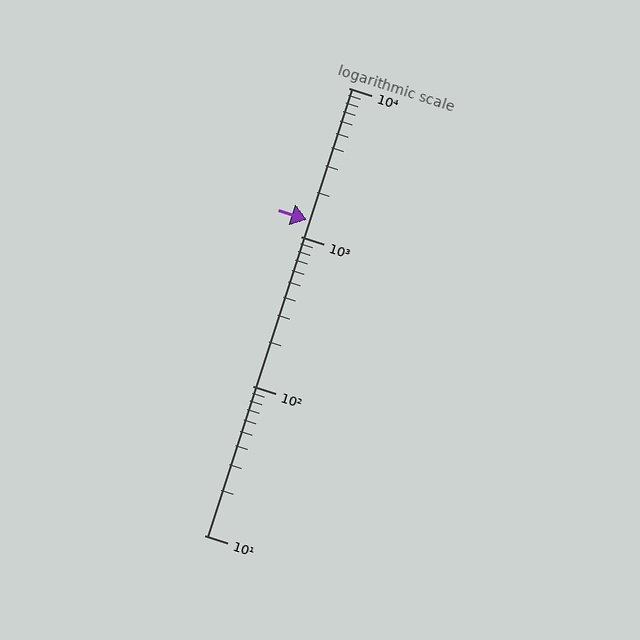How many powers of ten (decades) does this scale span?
The scale spans 3 decades, from 10 to 10000.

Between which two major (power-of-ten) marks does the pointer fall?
The pointer is between 1000 and 10000.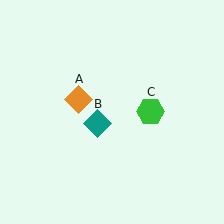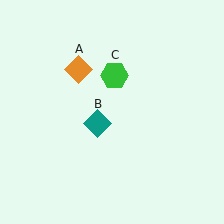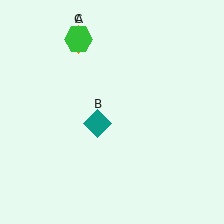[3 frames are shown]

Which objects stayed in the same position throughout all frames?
Teal diamond (object B) remained stationary.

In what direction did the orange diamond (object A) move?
The orange diamond (object A) moved up.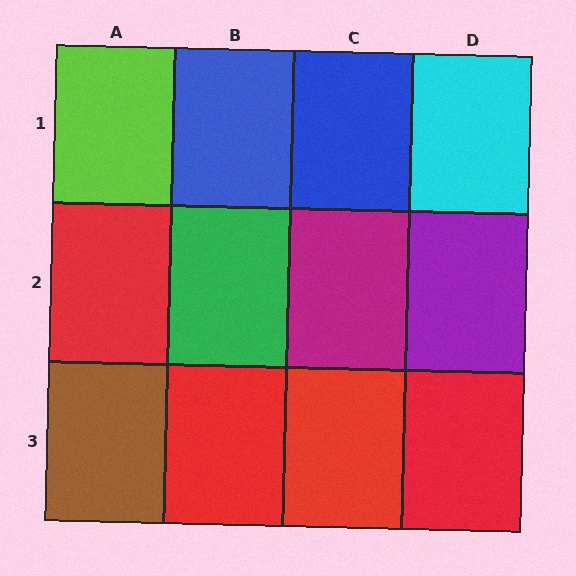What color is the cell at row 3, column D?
Red.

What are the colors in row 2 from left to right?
Red, green, magenta, purple.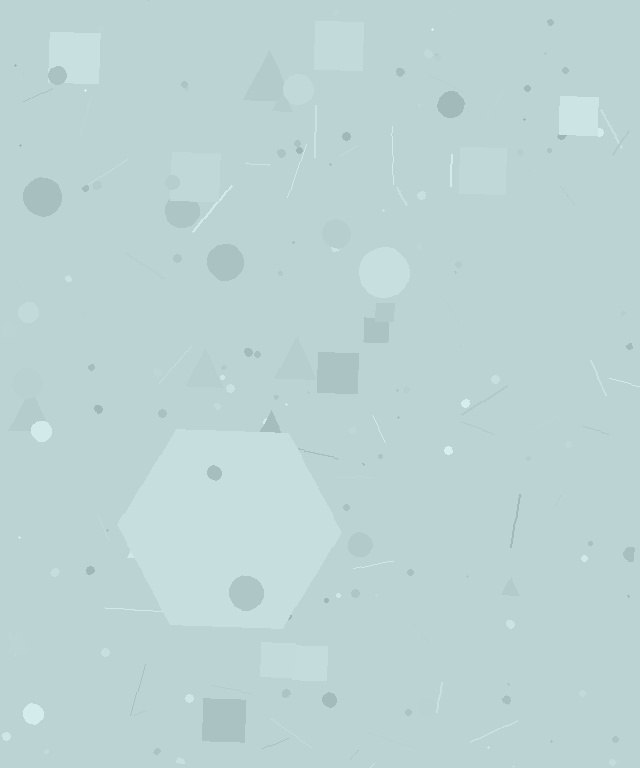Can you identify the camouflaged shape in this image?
The camouflaged shape is a hexagon.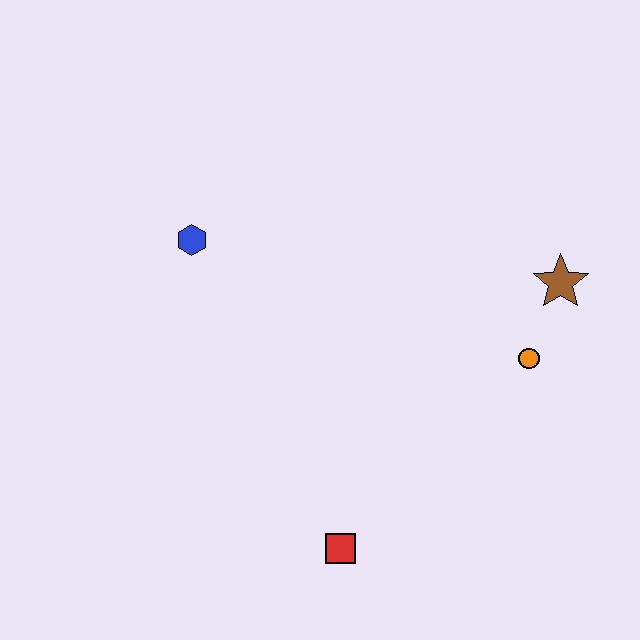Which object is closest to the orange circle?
The brown star is closest to the orange circle.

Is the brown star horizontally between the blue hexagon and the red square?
No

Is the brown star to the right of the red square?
Yes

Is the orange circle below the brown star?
Yes